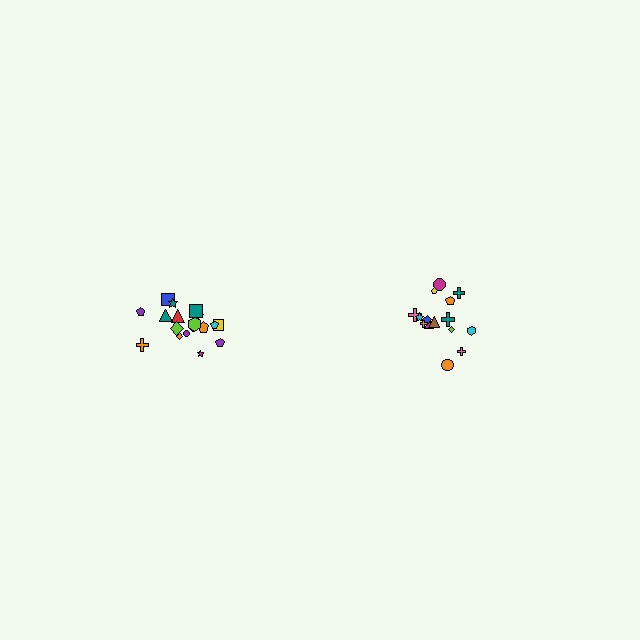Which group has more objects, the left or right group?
The left group.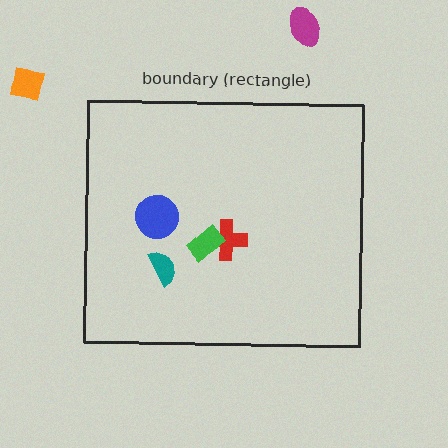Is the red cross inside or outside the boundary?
Inside.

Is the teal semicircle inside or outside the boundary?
Inside.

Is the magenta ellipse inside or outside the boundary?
Outside.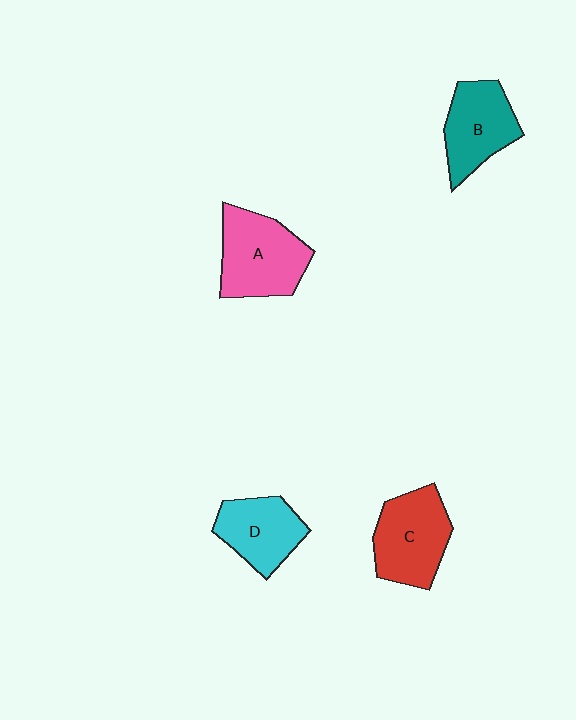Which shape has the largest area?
Shape A (pink).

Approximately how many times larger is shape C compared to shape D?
Approximately 1.2 times.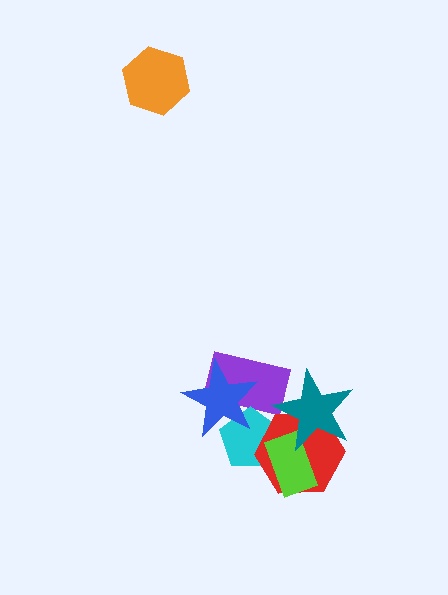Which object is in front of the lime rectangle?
The teal star is in front of the lime rectangle.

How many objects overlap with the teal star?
3 objects overlap with the teal star.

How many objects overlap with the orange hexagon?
0 objects overlap with the orange hexagon.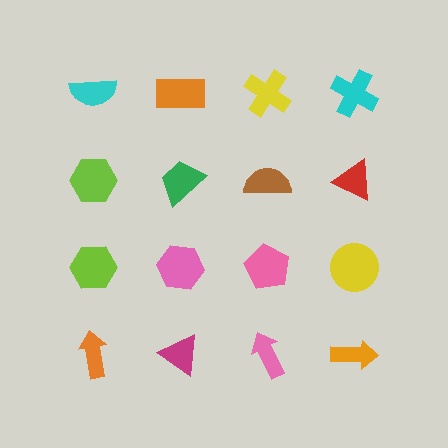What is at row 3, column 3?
A pink pentagon.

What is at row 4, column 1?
An orange arrow.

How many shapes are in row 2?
4 shapes.